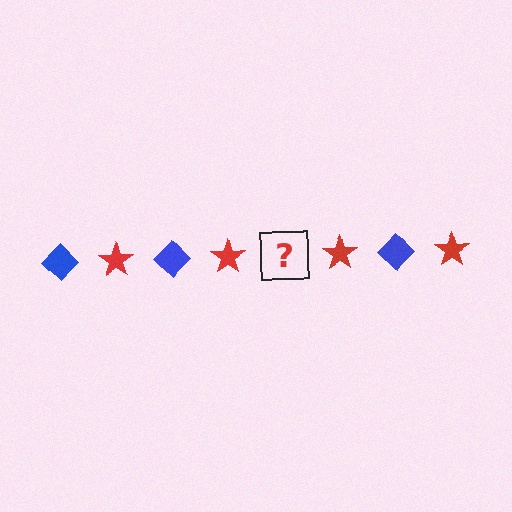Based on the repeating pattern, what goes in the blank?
The blank should be a blue diamond.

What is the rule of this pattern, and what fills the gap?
The rule is that the pattern alternates between blue diamond and red star. The gap should be filled with a blue diamond.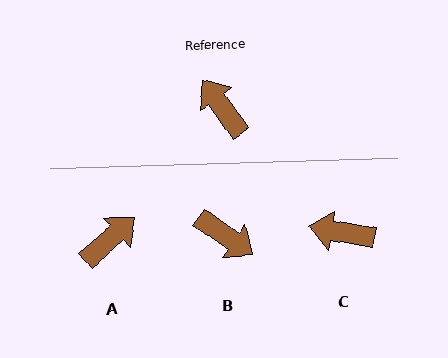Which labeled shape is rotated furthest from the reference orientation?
B, about 160 degrees away.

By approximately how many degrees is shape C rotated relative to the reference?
Approximately 46 degrees counter-clockwise.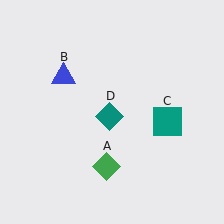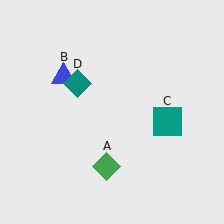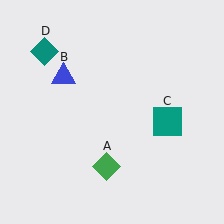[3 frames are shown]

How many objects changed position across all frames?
1 object changed position: teal diamond (object D).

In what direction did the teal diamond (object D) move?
The teal diamond (object D) moved up and to the left.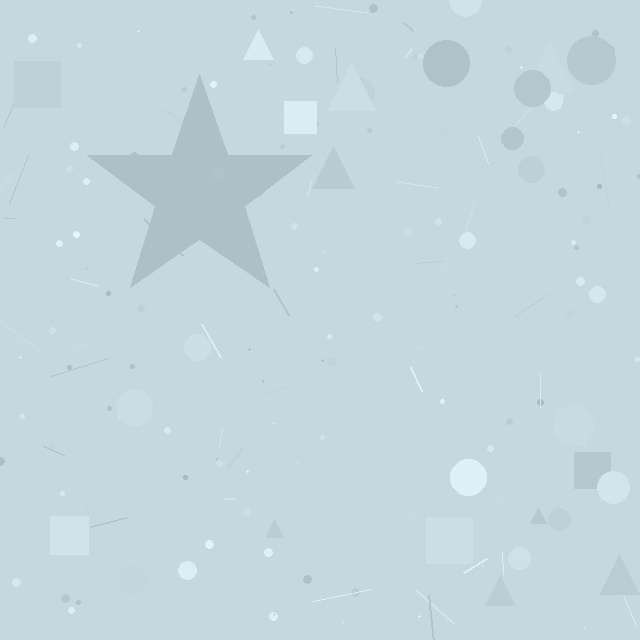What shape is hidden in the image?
A star is hidden in the image.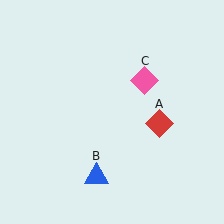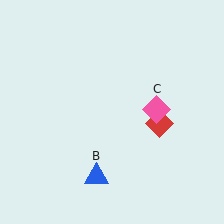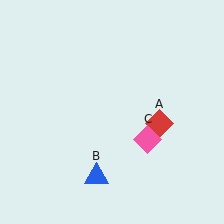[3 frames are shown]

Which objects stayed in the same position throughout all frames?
Red diamond (object A) and blue triangle (object B) remained stationary.